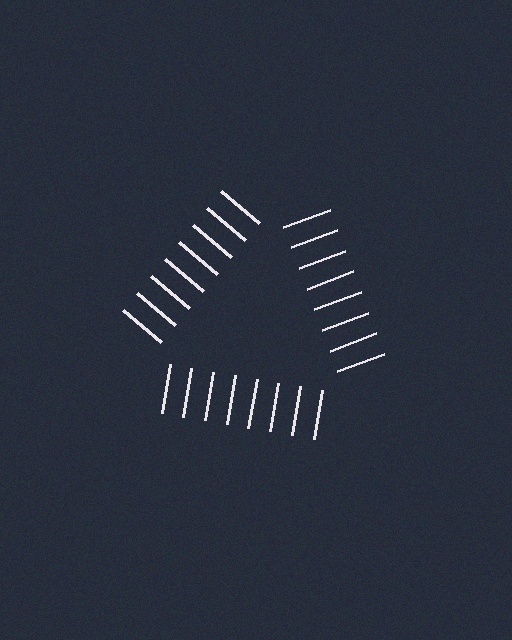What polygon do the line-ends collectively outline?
An illusory triangle — the line segments terminate on its edges but no continuous stroke is drawn.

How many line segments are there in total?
24 — 8 along each of the 3 edges.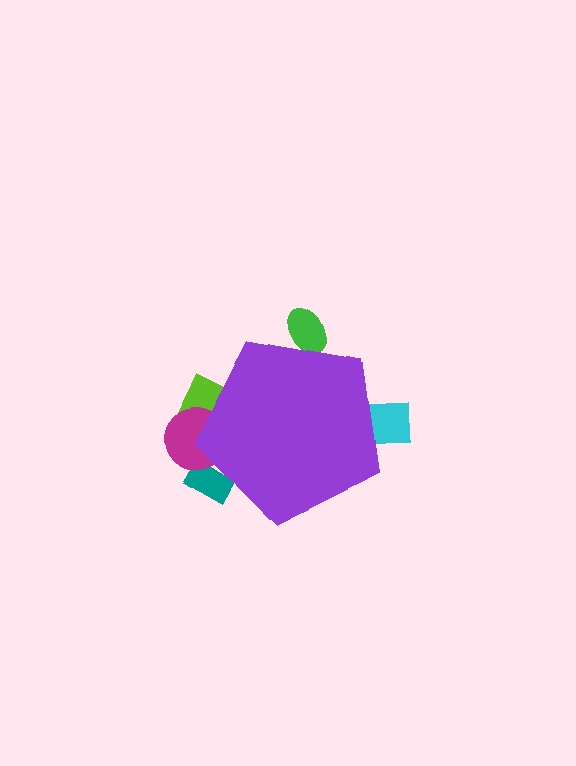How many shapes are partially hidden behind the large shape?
5 shapes are partially hidden.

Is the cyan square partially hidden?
Yes, the cyan square is partially hidden behind the purple pentagon.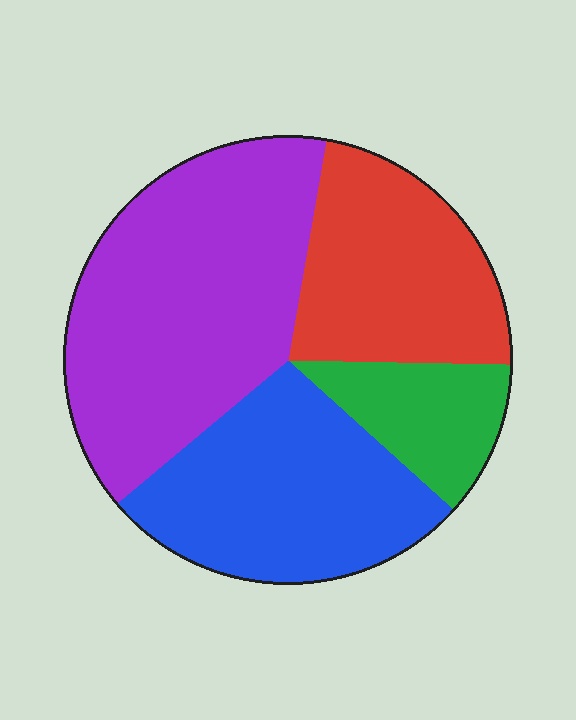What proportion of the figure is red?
Red covers about 25% of the figure.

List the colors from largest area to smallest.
From largest to smallest: purple, blue, red, green.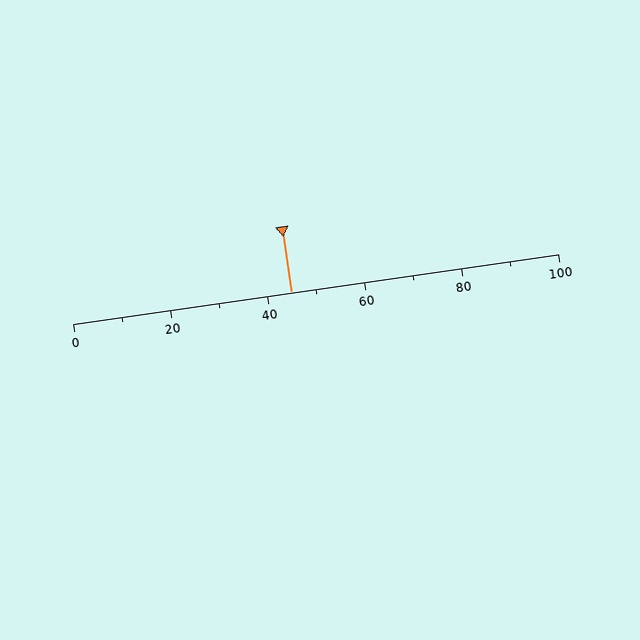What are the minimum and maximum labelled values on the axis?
The axis runs from 0 to 100.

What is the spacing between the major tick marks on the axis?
The major ticks are spaced 20 apart.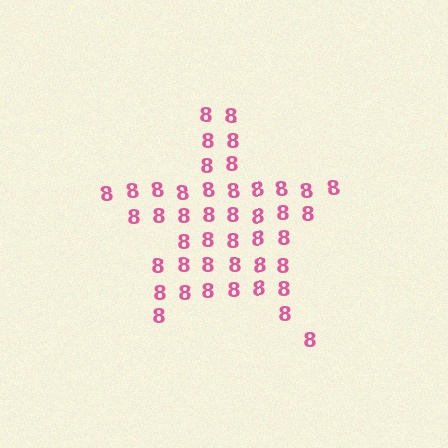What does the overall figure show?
The overall figure shows a star.